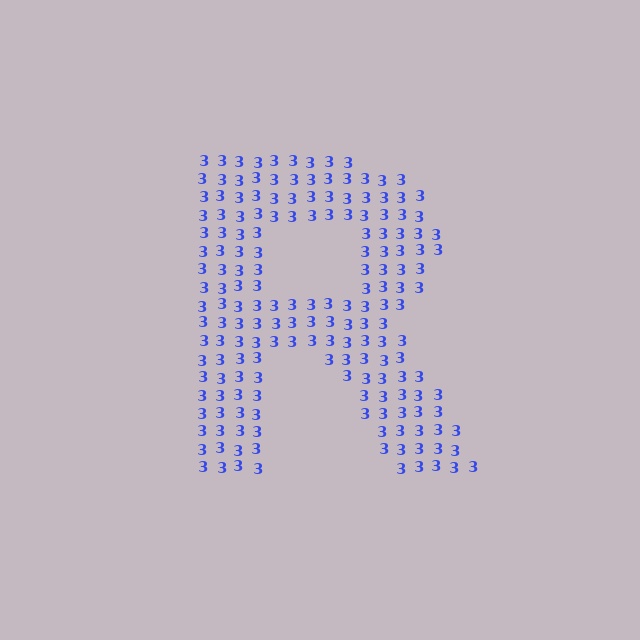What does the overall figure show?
The overall figure shows the letter R.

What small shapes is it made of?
It is made of small digit 3's.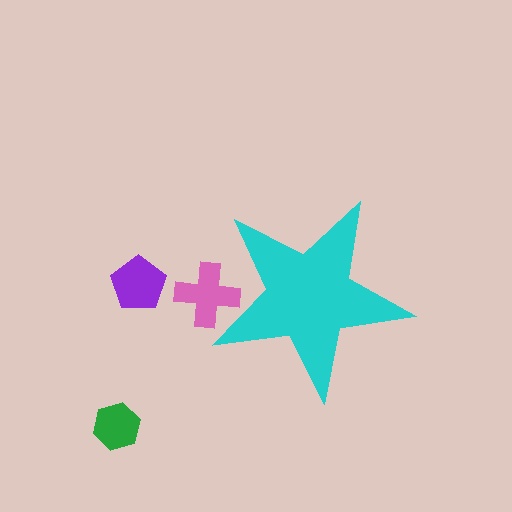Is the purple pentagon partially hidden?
No, the purple pentagon is fully visible.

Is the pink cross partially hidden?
Yes, the pink cross is partially hidden behind the cyan star.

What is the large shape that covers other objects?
A cyan star.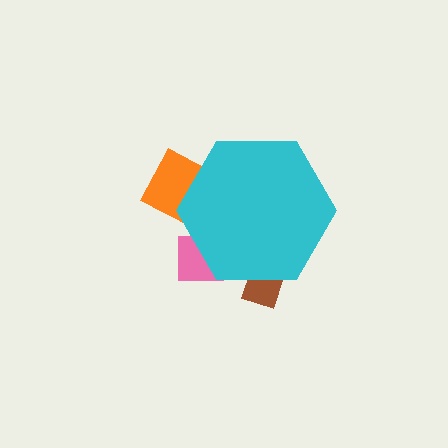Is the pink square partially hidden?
Yes, the pink square is partially hidden behind the cyan hexagon.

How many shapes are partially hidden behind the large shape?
3 shapes are partially hidden.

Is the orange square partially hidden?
Yes, the orange square is partially hidden behind the cyan hexagon.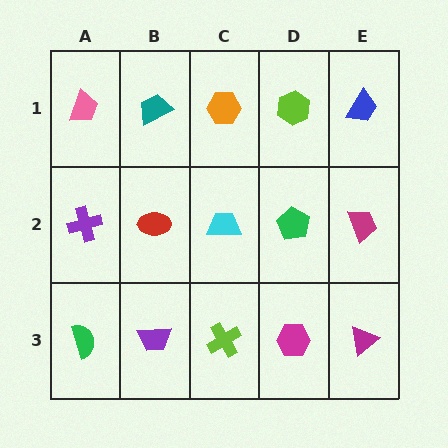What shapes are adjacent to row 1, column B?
A red ellipse (row 2, column B), a pink trapezoid (row 1, column A), an orange hexagon (row 1, column C).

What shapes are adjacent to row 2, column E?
A blue trapezoid (row 1, column E), a magenta triangle (row 3, column E), a green pentagon (row 2, column D).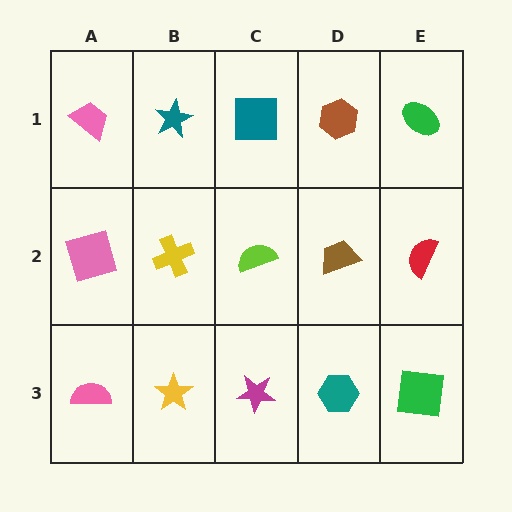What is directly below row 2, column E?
A green square.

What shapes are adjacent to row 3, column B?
A yellow cross (row 2, column B), a pink semicircle (row 3, column A), a magenta star (row 3, column C).